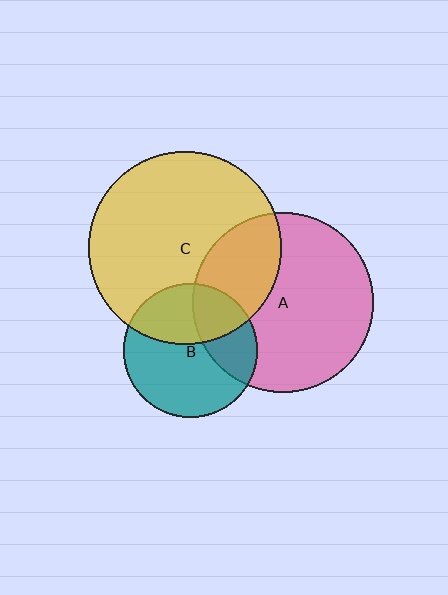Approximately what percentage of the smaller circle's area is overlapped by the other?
Approximately 35%.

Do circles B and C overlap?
Yes.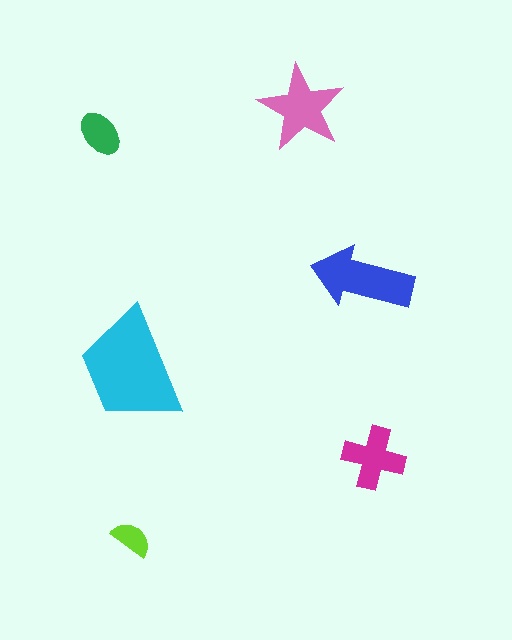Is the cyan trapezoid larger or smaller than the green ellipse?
Larger.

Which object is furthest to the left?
The green ellipse is leftmost.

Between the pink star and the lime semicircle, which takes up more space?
The pink star.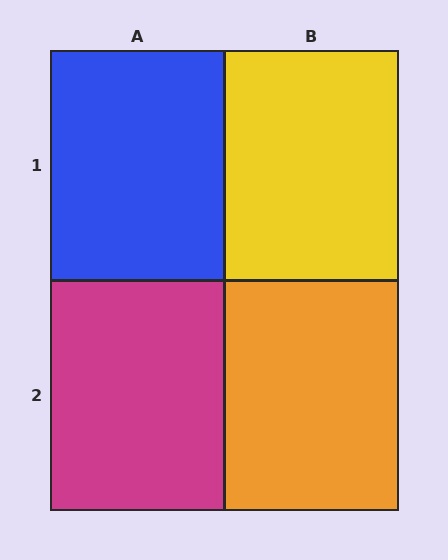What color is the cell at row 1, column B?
Yellow.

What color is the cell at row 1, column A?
Blue.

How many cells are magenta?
1 cell is magenta.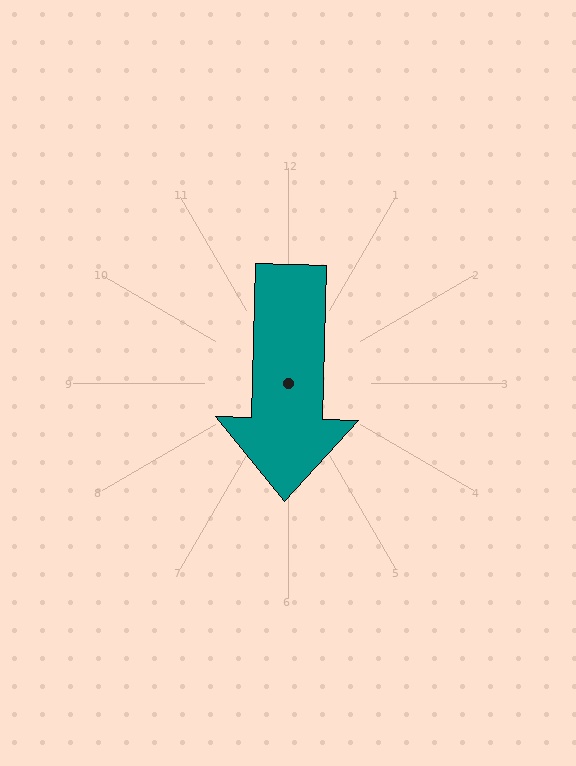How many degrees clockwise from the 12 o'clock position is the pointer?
Approximately 181 degrees.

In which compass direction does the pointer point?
South.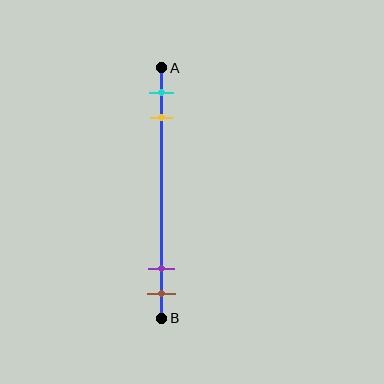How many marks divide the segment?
There are 4 marks dividing the segment.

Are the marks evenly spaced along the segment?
No, the marks are not evenly spaced.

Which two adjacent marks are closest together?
The purple and brown marks are the closest adjacent pair.